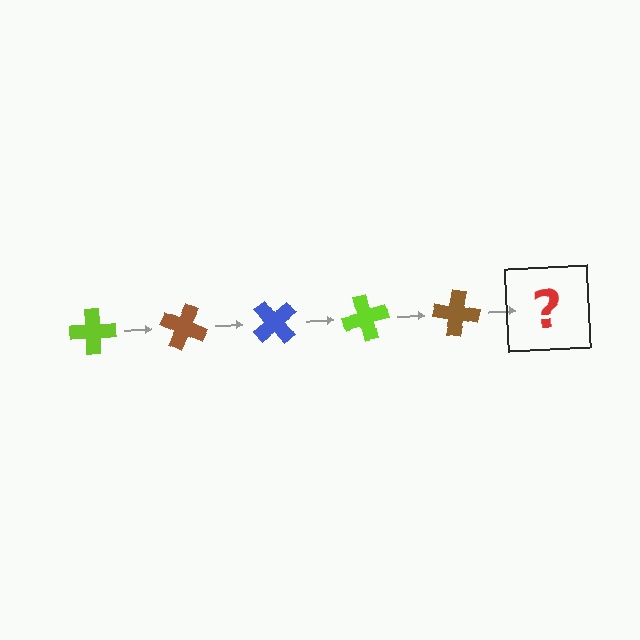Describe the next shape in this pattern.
It should be a blue cross, rotated 125 degrees from the start.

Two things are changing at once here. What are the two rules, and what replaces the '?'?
The two rules are that it rotates 25 degrees each step and the color cycles through lime, brown, and blue. The '?' should be a blue cross, rotated 125 degrees from the start.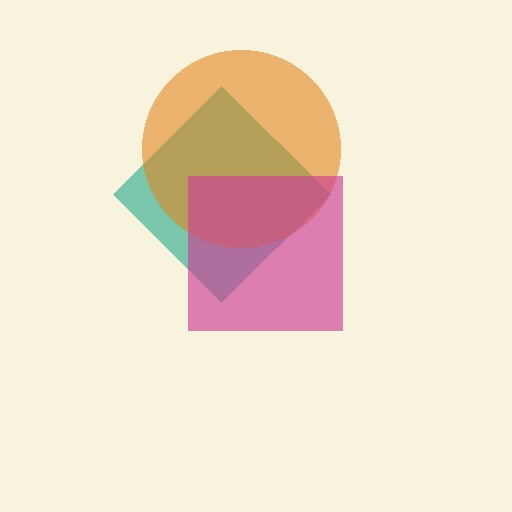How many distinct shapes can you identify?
There are 3 distinct shapes: a teal diamond, an orange circle, a magenta square.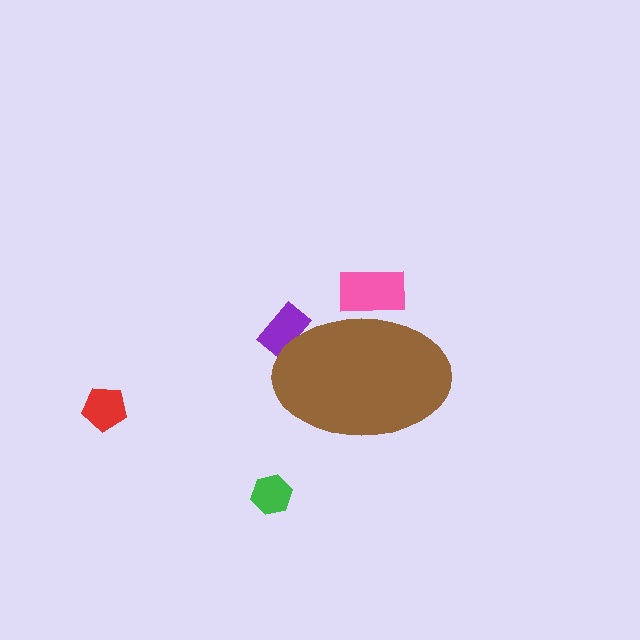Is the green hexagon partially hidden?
No, the green hexagon is fully visible.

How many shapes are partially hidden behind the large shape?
2 shapes are partially hidden.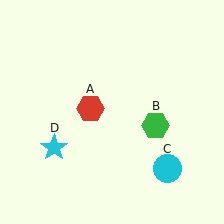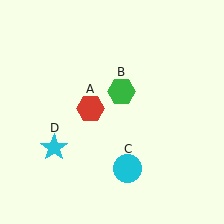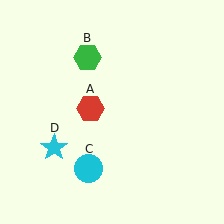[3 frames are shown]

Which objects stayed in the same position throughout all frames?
Red hexagon (object A) and cyan star (object D) remained stationary.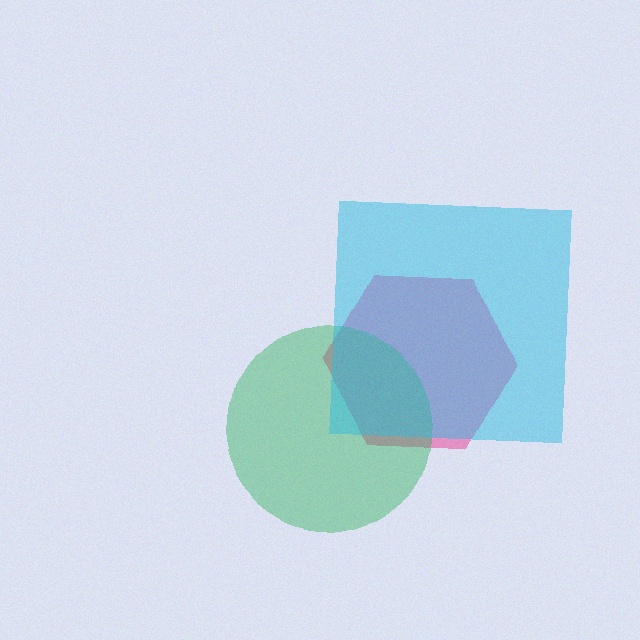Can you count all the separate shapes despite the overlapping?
Yes, there are 3 separate shapes.